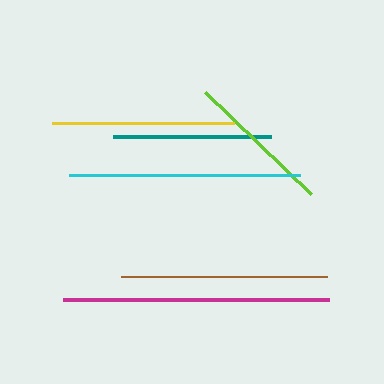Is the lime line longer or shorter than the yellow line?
The yellow line is longer than the lime line.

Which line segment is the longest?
The magenta line is the longest at approximately 266 pixels.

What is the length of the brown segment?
The brown segment is approximately 206 pixels long.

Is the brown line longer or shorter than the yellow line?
The brown line is longer than the yellow line.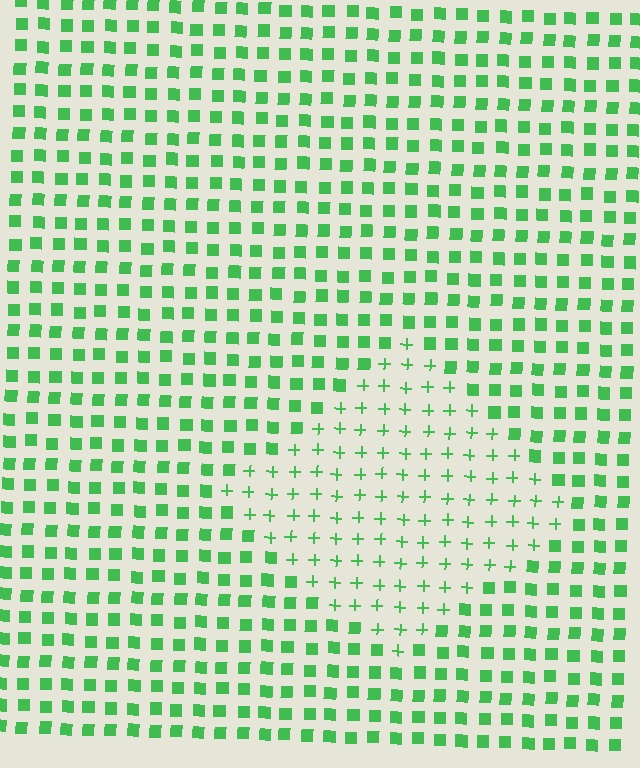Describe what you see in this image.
The image is filled with small green elements arranged in a uniform grid. A diamond-shaped region contains plus signs, while the surrounding area contains squares. The boundary is defined purely by the change in element shape.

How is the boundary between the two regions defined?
The boundary is defined by a change in element shape: plus signs inside vs. squares outside. All elements share the same color and spacing.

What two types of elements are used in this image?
The image uses plus signs inside the diamond region and squares outside it.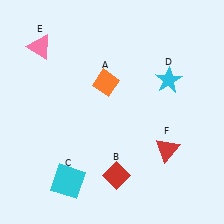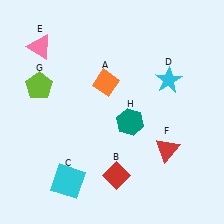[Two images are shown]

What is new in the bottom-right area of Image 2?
A teal hexagon (H) was added in the bottom-right area of Image 2.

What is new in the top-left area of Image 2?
A lime pentagon (G) was added in the top-left area of Image 2.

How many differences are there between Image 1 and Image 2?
There are 2 differences between the two images.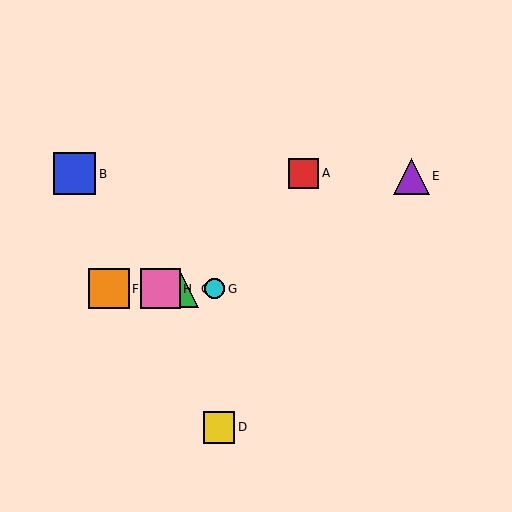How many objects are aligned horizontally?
4 objects (C, F, G, H) are aligned horizontally.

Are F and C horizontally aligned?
Yes, both are at y≈289.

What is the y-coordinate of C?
Object C is at y≈289.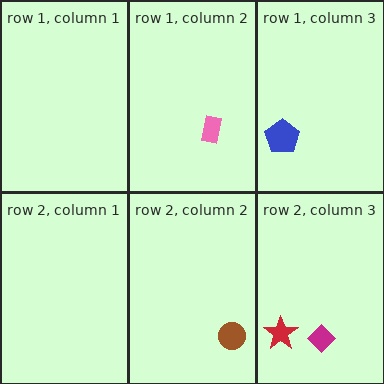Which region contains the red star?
The row 2, column 3 region.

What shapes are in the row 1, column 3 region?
The blue pentagon.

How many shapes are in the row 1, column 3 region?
1.